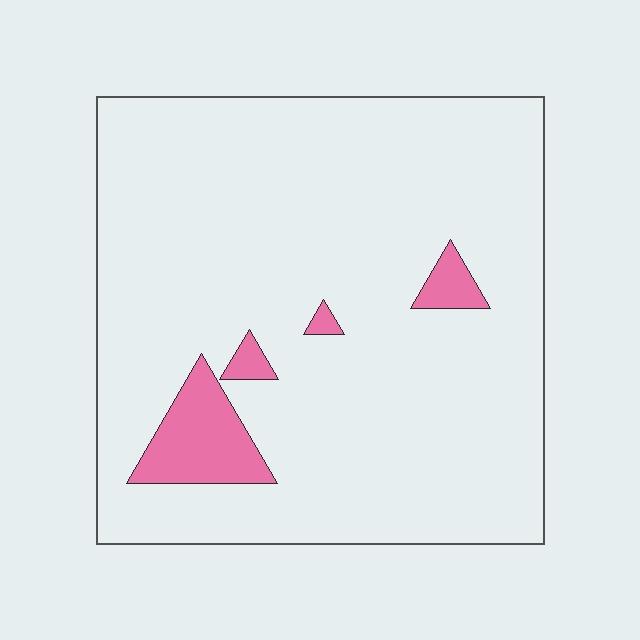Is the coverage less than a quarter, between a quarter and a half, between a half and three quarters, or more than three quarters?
Less than a quarter.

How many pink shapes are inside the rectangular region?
4.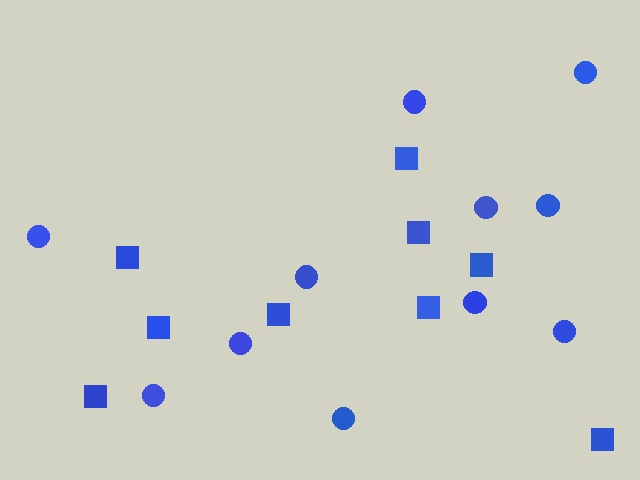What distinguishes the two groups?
There are 2 groups: one group of squares (9) and one group of circles (11).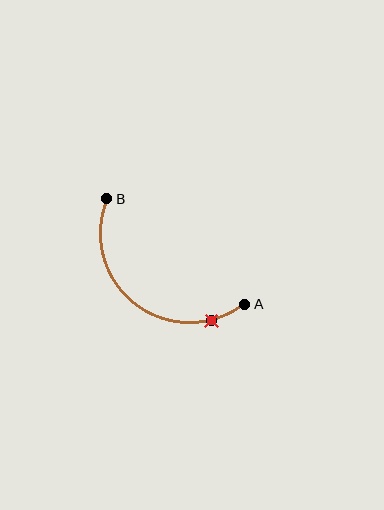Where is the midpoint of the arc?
The arc midpoint is the point on the curve farthest from the straight line joining A and B. It sits below and to the left of that line.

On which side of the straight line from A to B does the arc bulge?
The arc bulges below and to the left of the straight line connecting A and B.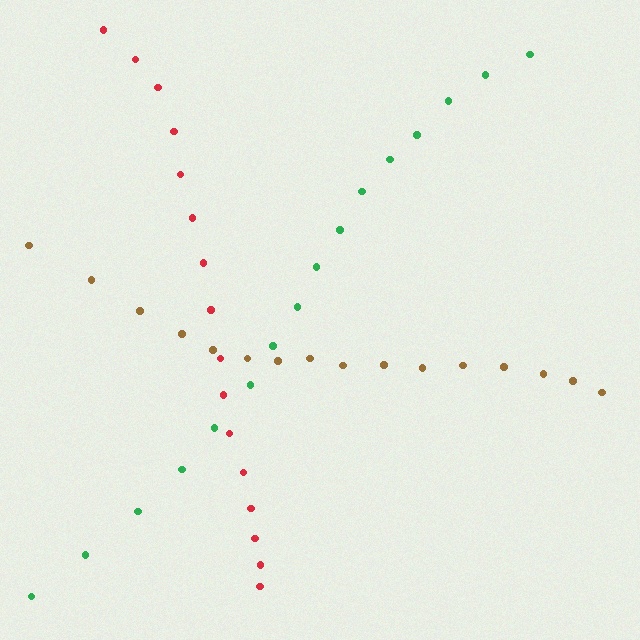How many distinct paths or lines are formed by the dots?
There are 3 distinct paths.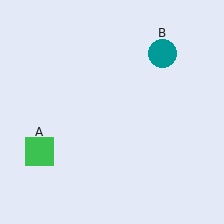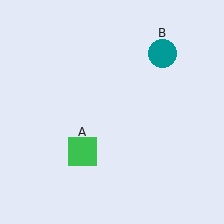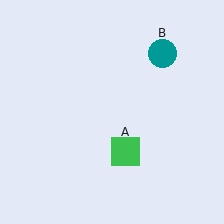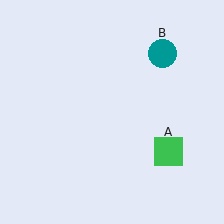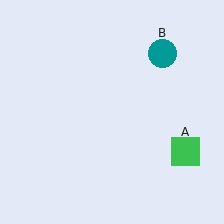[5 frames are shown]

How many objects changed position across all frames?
1 object changed position: green square (object A).